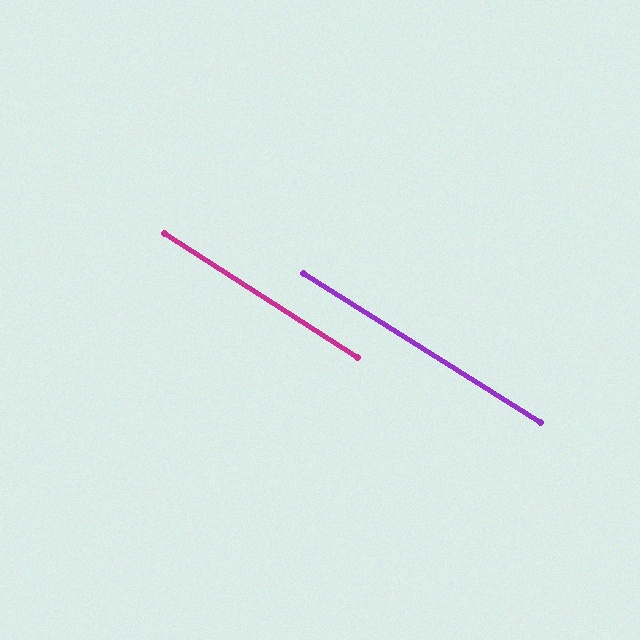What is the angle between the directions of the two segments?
Approximately 0 degrees.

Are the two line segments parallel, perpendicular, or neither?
Parallel — their directions differ by only 0.4°.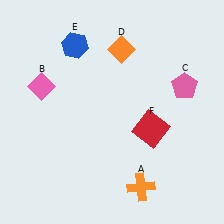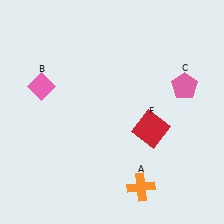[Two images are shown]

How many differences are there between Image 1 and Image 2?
There are 2 differences between the two images.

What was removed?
The orange diamond (D), the blue hexagon (E) were removed in Image 2.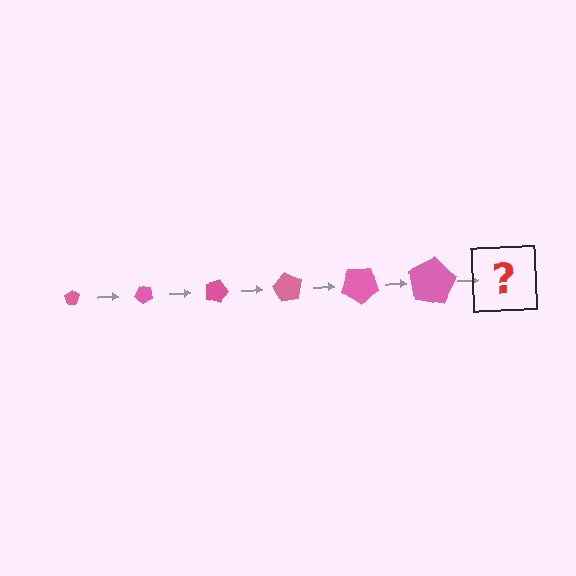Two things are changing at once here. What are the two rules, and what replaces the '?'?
The two rules are that the pentagon grows larger each step and it rotates 45 degrees each step. The '?' should be a pentagon, larger than the previous one and rotated 270 degrees from the start.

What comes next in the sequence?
The next element should be a pentagon, larger than the previous one and rotated 270 degrees from the start.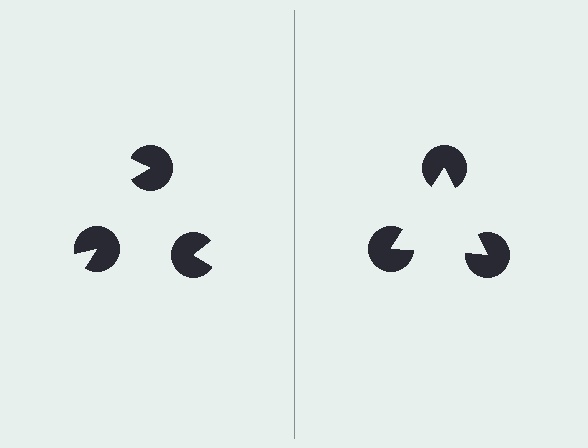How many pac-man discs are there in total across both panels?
6 — 3 on each side.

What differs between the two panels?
The pac-man discs are positioned identically on both sides; only the wedge orientations differ. On the right they align to a triangle; on the left they are misaligned.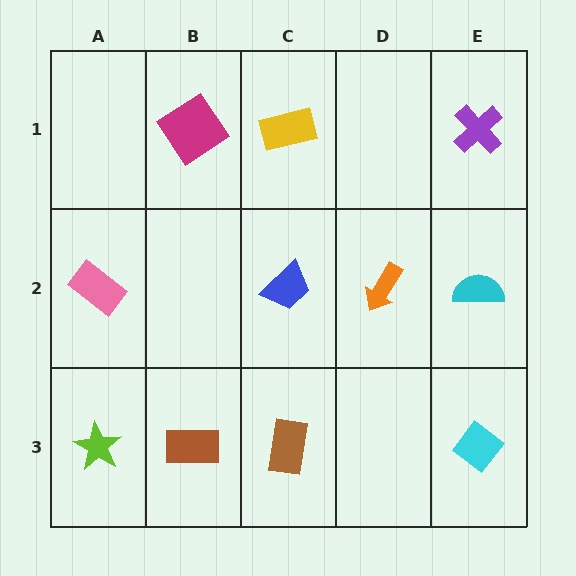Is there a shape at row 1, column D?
No, that cell is empty.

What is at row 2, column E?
A cyan semicircle.